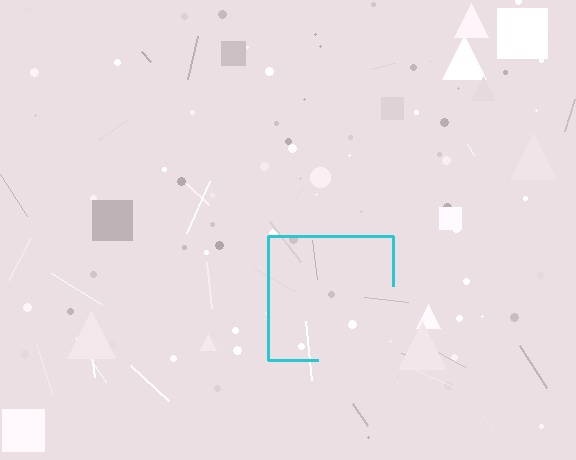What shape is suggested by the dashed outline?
The dashed outline suggests a square.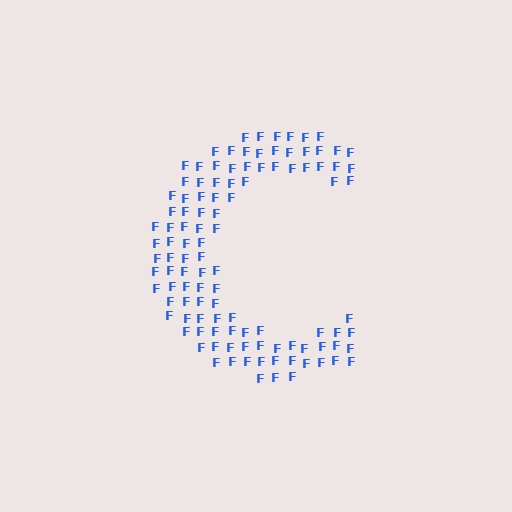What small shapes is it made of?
It is made of small letter F's.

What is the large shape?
The large shape is the letter C.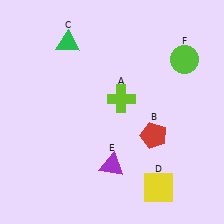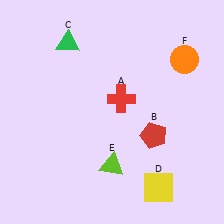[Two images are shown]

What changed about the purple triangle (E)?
In Image 1, E is purple. In Image 2, it changed to lime.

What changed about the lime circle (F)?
In Image 1, F is lime. In Image 2, it changed to orange.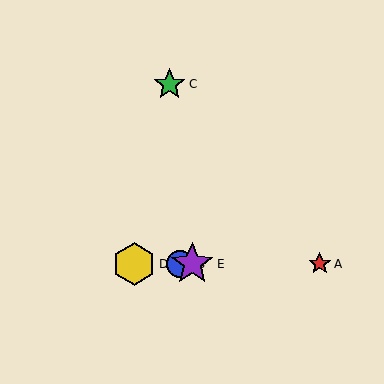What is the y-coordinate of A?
Object A is at y≈264.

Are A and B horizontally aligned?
Yes, both are at y≈264.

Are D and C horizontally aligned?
No, D is at y≈264 and C is at y≈84.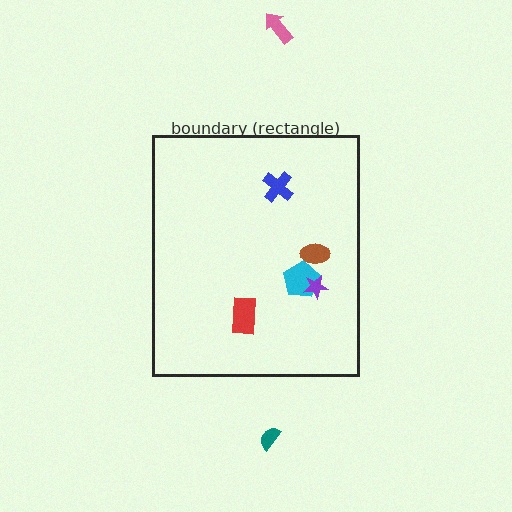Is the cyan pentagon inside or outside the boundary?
Inside.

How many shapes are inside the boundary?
5 inside, 2 outside.